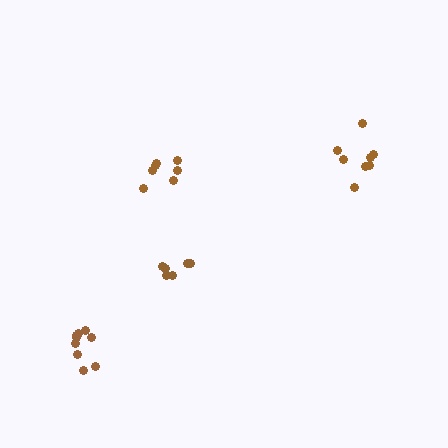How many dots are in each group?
Group 1: 6 dots, Group 2: 7 dots, Group 3: 8 dots, Group 4: 9 dots (30 total).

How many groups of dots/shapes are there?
There are 4 groups.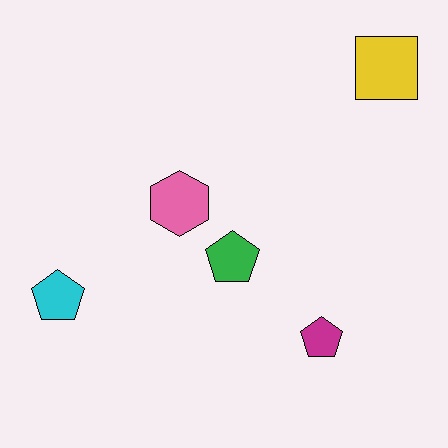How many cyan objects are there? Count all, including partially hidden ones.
There is 1 cyan object.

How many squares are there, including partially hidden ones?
There is 1 square.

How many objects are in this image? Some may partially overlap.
There are 5 objects.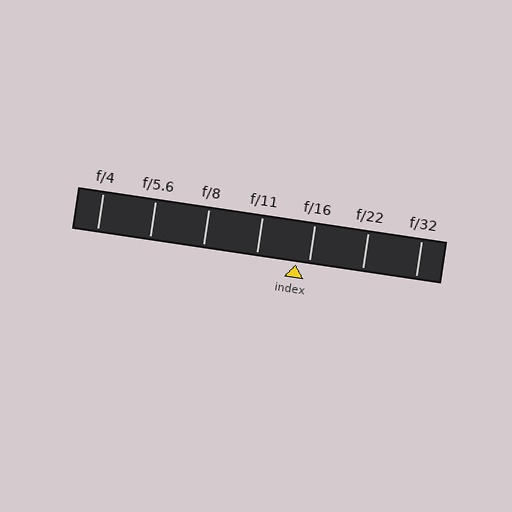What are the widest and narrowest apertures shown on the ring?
The widest aperture shown is f/4 and the narrowest is f/32.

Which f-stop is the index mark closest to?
The index mark is closest to f/16.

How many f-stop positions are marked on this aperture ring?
There are 7 f-stop positions marked.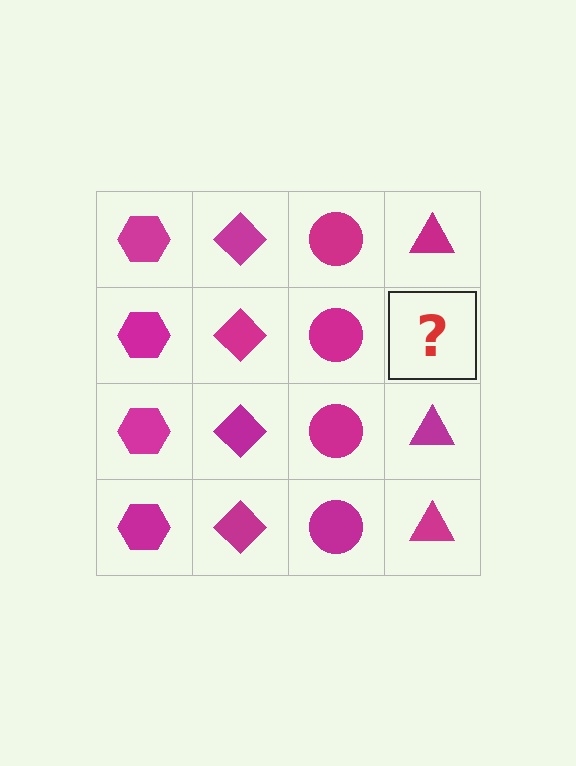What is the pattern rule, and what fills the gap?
The rule is that each column has a consistent shape. The gap should be filled with a magenta triangle.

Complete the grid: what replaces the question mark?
The question mark should be replaced with a magenta triangle.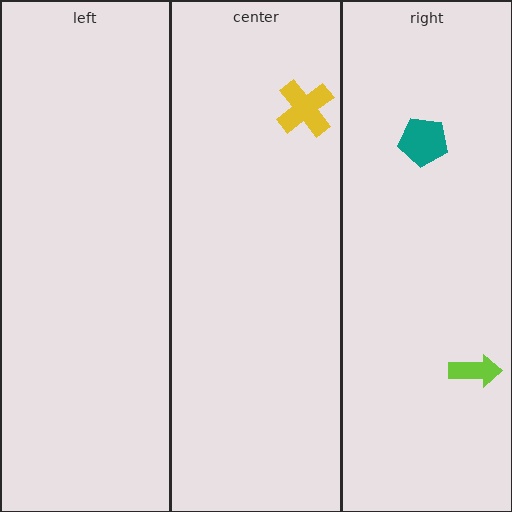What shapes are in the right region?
The lime arrow, the teal pentagon.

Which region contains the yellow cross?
The center region.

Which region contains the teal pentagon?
The right region.